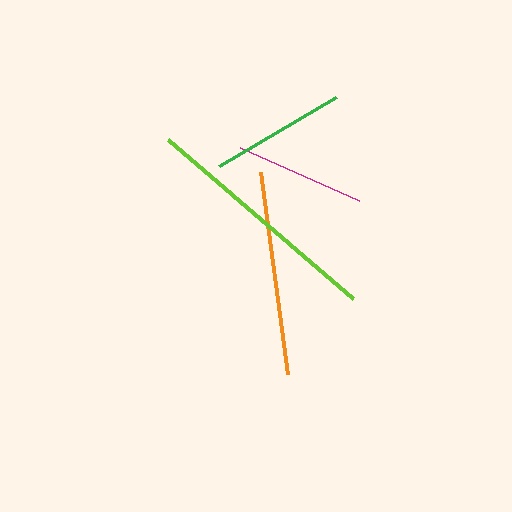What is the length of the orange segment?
The orange segment is approximately 204 pixels long.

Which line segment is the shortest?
The magenta line is the shortest at approximately 131 pixels.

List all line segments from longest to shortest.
From longest to shortest: lime, orange, green, magenta.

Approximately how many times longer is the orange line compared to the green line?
The orange line is approximately 1.5 times the length of the green line.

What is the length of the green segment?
The green segment is approximately 135 pixels long.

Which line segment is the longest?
The lime line is the longest at approximately 244 pixels.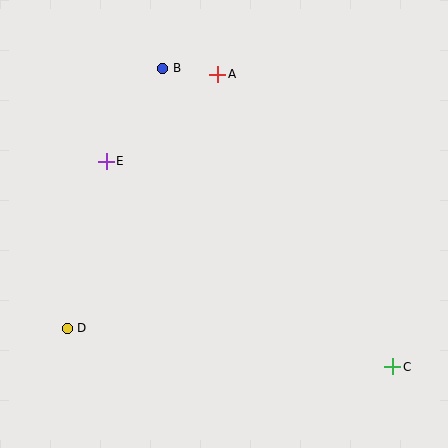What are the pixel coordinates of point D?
Point D is at (67, 328).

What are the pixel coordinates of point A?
Point A is at (218, 74).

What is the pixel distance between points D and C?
The distance between D and C is 328 pixels.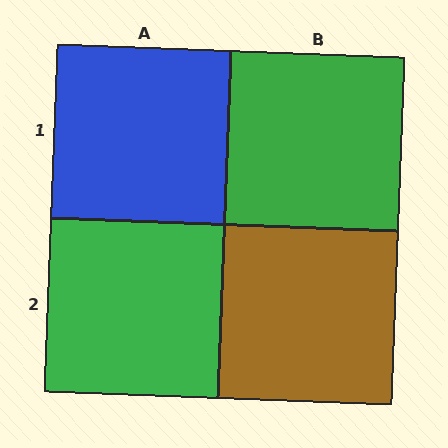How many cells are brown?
1 cell is brown.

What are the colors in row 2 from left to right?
Green, brown.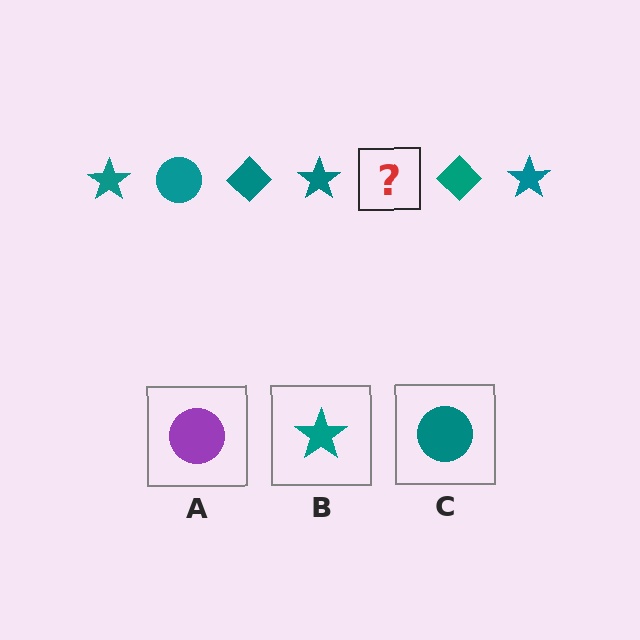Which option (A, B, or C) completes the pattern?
C.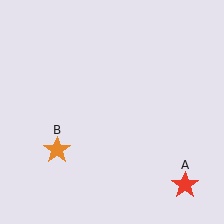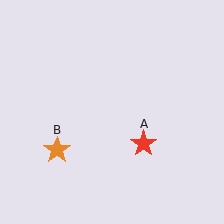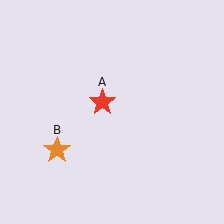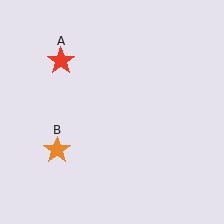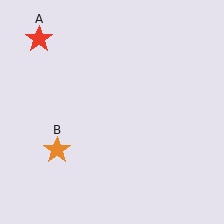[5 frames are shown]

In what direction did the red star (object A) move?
The red star (object A) moved up and to the left.